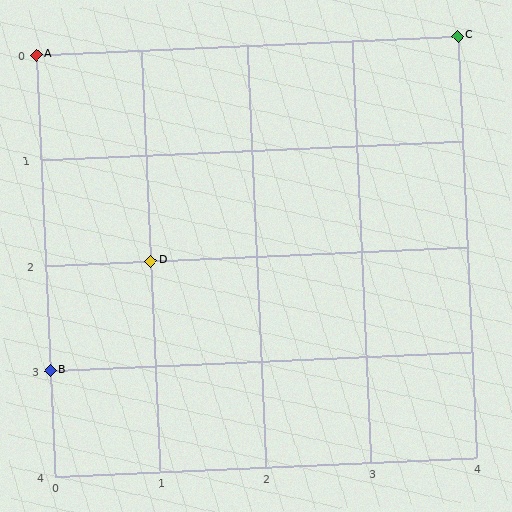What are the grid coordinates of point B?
Point B is at grid coordinates (0, 3).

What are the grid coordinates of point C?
Point C is at grid coordinates (4, 0).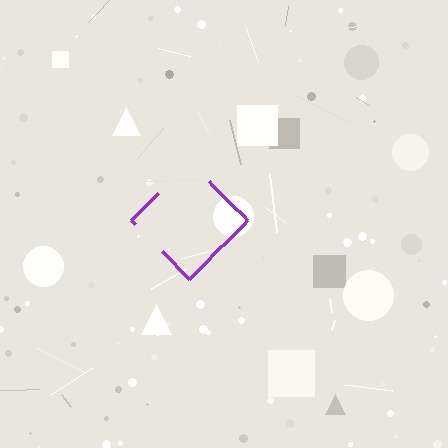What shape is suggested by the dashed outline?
The dashed outline suggests a diamond.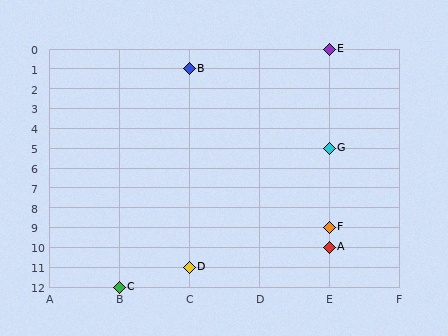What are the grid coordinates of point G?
Point G is at grid coordinates (E, 5).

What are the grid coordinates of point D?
Point D is at grid coordinates (C, 11).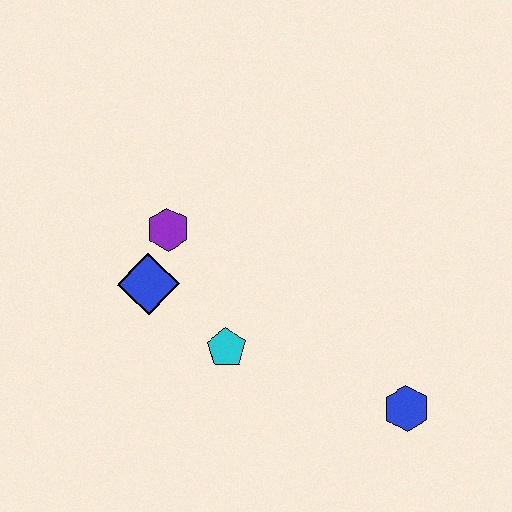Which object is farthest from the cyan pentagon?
The blue hexagon is farthest from the cyan pentagon.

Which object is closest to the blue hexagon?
The cyan pentagon is closest to the blue hexagon.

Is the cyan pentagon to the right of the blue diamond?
Yes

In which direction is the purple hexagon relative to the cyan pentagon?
The purple hexagon is above the cyan pentagon.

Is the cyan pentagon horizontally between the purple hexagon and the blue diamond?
No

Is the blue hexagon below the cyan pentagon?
Yes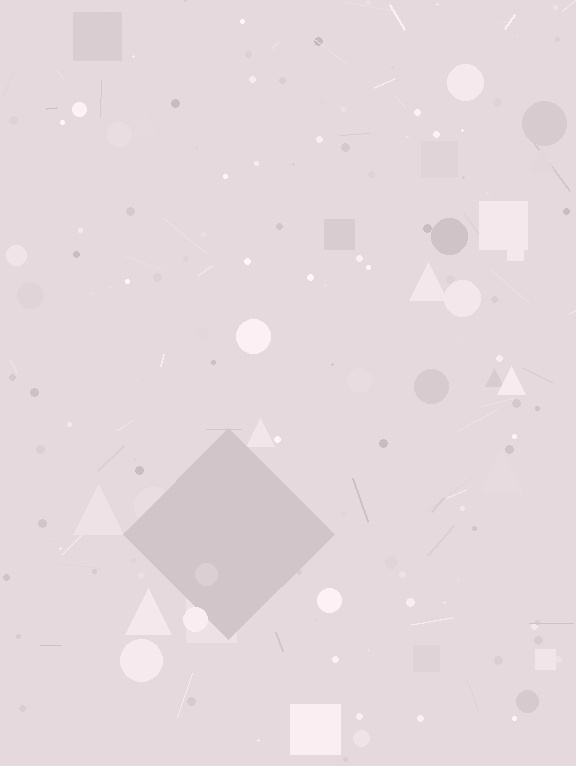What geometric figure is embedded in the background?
A diamond is embedded in the background.